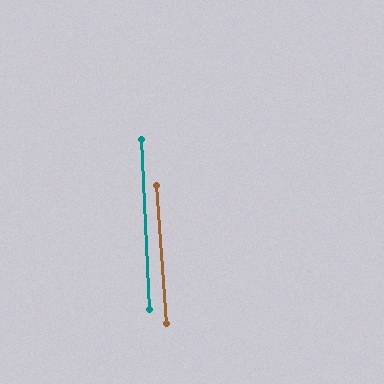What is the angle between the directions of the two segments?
Approximately 2 degrees.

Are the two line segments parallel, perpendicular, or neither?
Parallel — their directions differ by only 1.6°.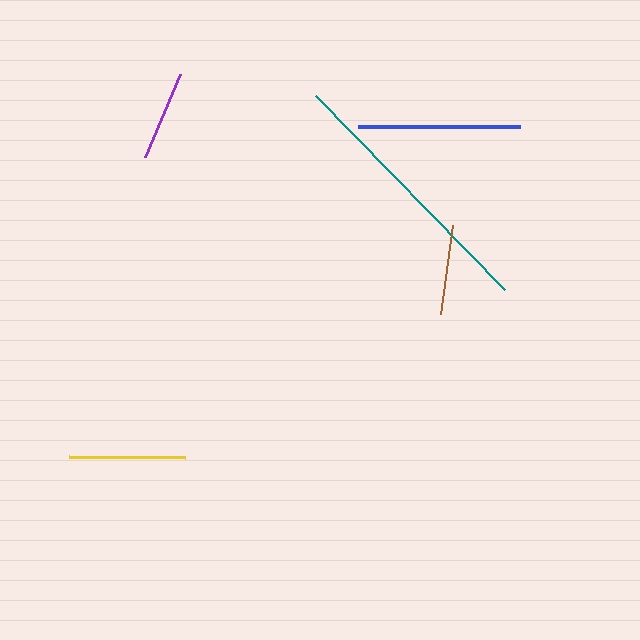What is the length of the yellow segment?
The yellow segment is approximately 116 pixels long.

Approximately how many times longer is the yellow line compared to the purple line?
The yellow line is approximately 1.3 times the length of the purple line.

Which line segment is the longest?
The teal line is the longest at approximately 271 pixels.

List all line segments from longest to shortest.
From longest to shortest: teal, blue, yellow, purple, brown.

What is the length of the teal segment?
The teal segment is approximately 271 pixels long.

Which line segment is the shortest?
The brown line is the shortest at approximately 89 pixels.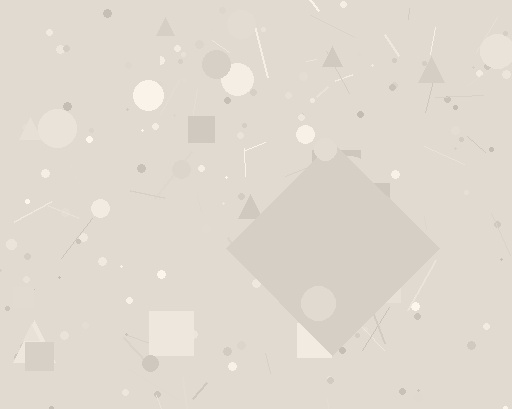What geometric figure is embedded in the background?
A diamond is embedded in the background.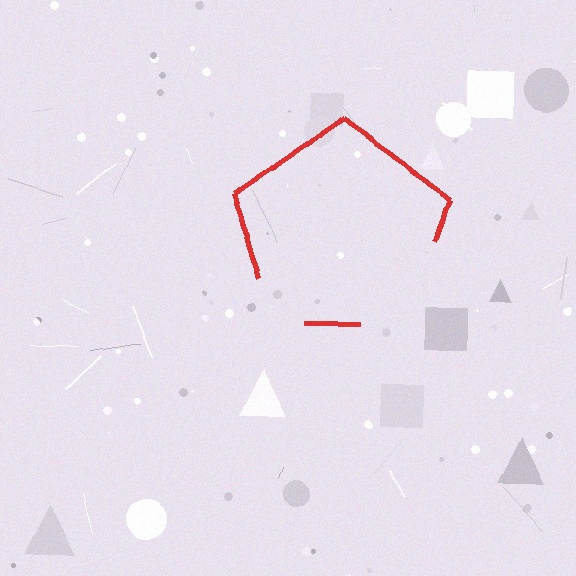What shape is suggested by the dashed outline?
The dashed outline suggests a pentagon.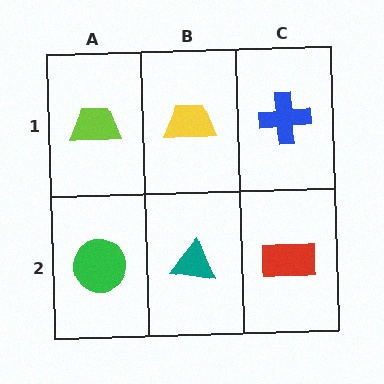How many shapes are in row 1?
3 shapes.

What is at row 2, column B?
A teal triangle.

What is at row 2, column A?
A green circle.